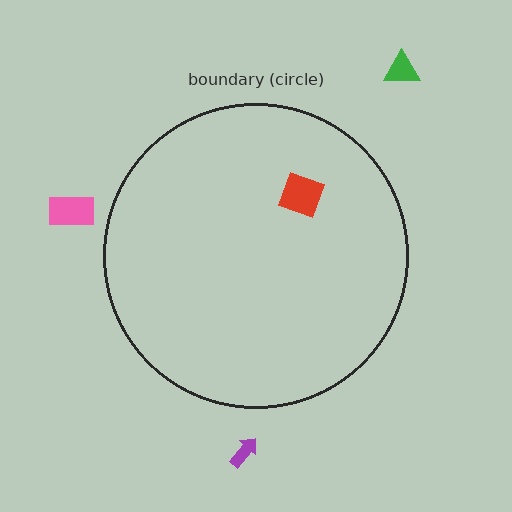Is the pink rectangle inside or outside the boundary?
Outside.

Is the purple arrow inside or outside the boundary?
Outside.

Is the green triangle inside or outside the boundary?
Outside.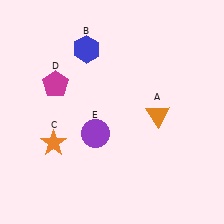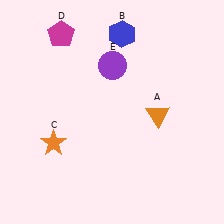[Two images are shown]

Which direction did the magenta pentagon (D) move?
The magenta pentagon (D) moved up.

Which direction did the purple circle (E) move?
The purple circle (E) moved up.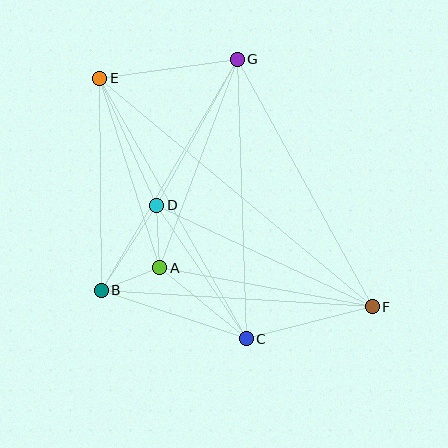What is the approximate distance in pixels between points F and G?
The distance between F and G is approximately 282 pixels.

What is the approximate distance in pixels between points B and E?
The distance between B and E is approximately 212 pixels.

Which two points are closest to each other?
Points A and D are closest to each other.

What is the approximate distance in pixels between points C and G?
The distance between C and G is approximately 280 pixels.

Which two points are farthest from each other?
Points E and F are farthest from each other.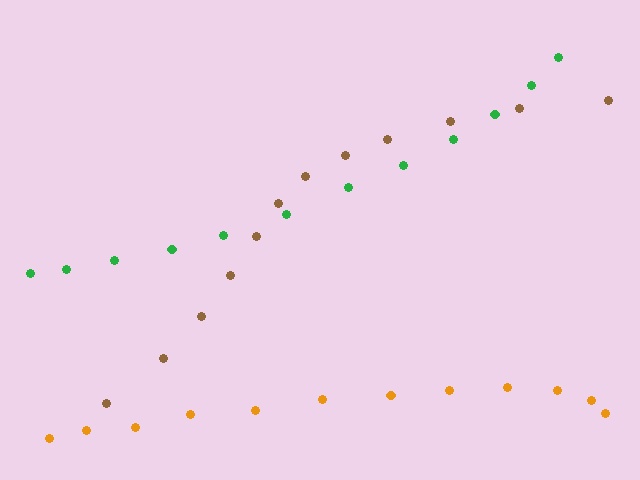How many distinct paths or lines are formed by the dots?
There are 3 distinct paths.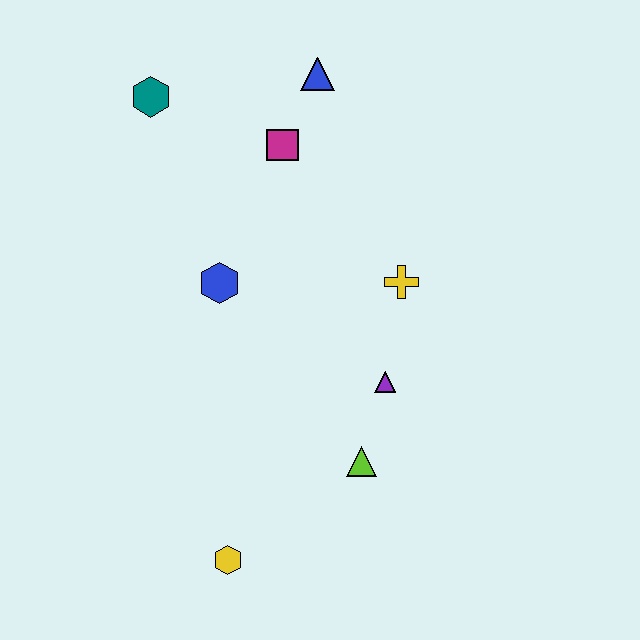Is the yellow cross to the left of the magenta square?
No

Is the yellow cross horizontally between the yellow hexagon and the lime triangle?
No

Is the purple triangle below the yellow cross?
Yes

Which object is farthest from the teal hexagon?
The yellow hexagon is farthest from the teal hexagon.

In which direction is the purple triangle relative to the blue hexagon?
The purple triangle is to the right of the blue hexagon.